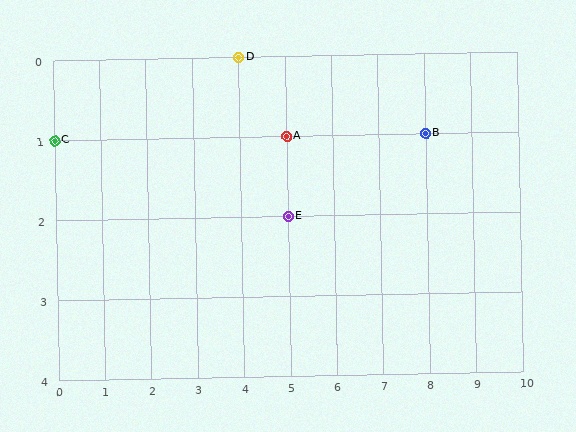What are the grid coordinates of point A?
Point A is at grid coordinates (5, 1).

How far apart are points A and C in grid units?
Points A and C are 5 columns apart.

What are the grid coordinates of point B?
Point B is at grid coordinates (8, 1).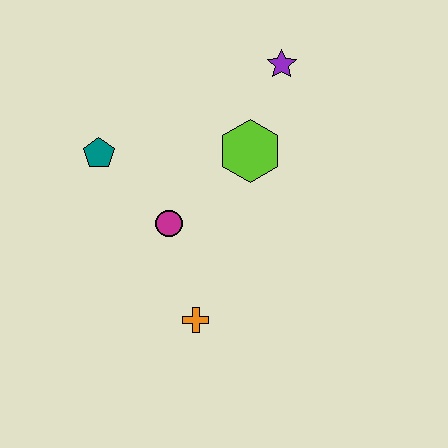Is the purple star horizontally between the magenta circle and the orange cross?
No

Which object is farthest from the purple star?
The orange cross is farthest from the purple star.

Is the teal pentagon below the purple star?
Yes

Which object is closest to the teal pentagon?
The magenta circle is closest to the teal pentagon.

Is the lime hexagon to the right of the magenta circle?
Yes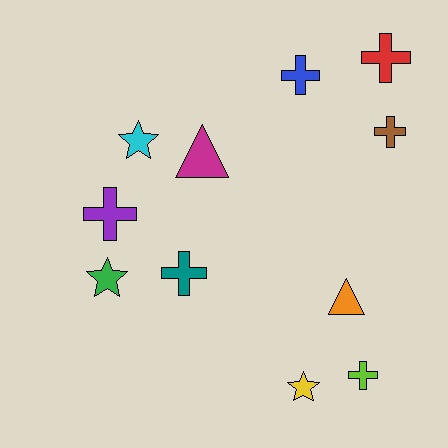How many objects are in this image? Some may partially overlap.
There are 11 objects.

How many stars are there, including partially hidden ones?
There are 3 stars.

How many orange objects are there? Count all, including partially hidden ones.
There is 1 orange object.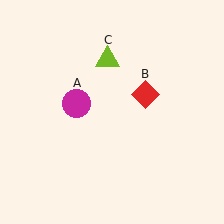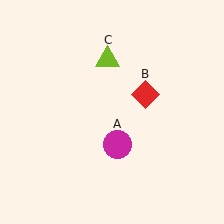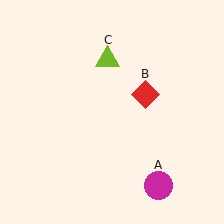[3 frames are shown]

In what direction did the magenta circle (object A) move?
The magenta circle (object A) moved down and to the right.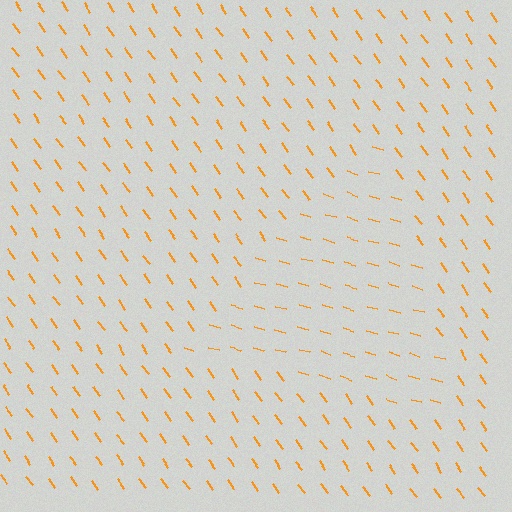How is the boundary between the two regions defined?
The boundary is defined purely by a change in line orientation (approximately 38 degrees difference). All lines are the same color and thickness.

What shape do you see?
I see a triangle.